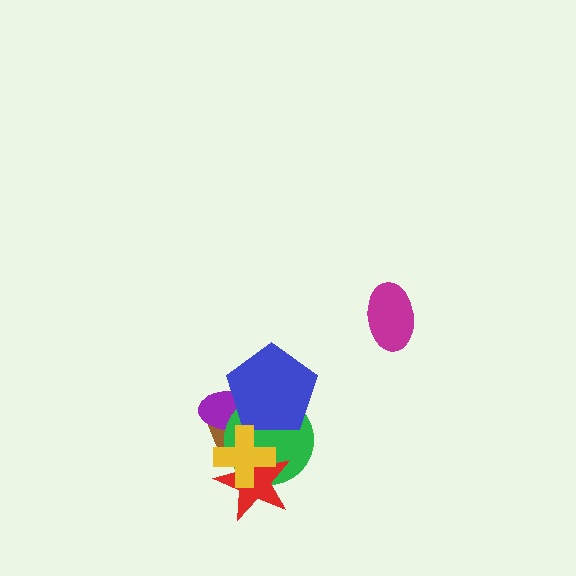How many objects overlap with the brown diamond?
5 objects overlap with the brown diamond.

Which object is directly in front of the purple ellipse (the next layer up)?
The green circle is directly in front of the purple ellipse.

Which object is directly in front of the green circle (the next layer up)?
The blue pentagon is directly in front of the green circle.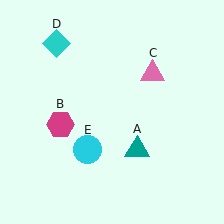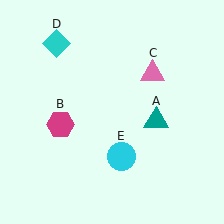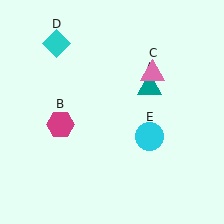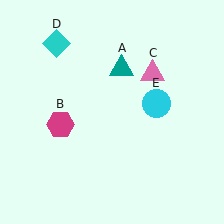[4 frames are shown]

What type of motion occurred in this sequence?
The teal triangle (object A), cyan circle (object E) rotated counterclockwise around the center of the scene.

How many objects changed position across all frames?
2 objects changed position: teal triangle (object A), cyan circle (object E).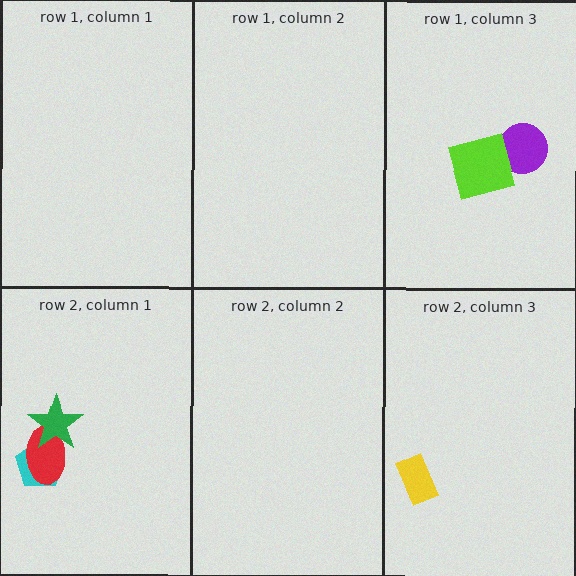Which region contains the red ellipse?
The row 2, column 1 region.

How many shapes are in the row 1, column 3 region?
2.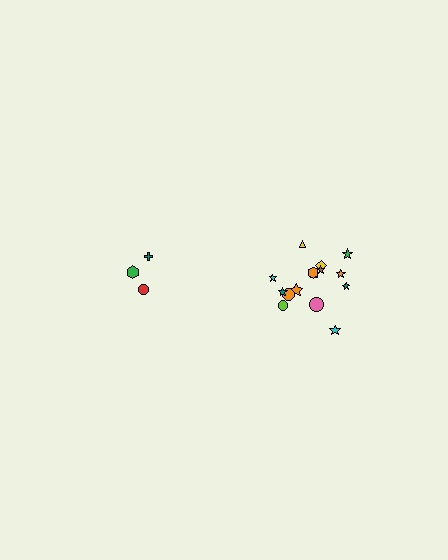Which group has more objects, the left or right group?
The right group.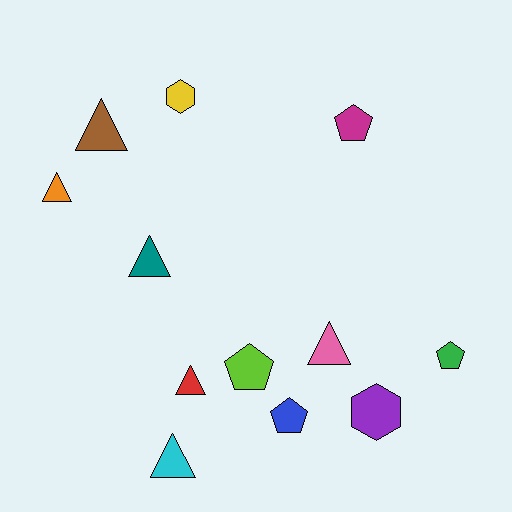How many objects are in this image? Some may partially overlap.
There are 12 objects.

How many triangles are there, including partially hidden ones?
There are 6 triangles.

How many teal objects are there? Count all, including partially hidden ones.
There is 1 teal object.